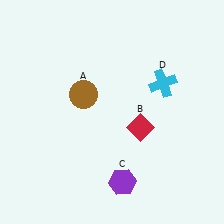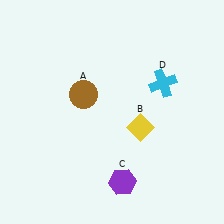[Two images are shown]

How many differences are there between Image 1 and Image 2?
There is 1 difference between the two images.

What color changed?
The diamond (B) changed from red in Image 1 to yellow in Image 2.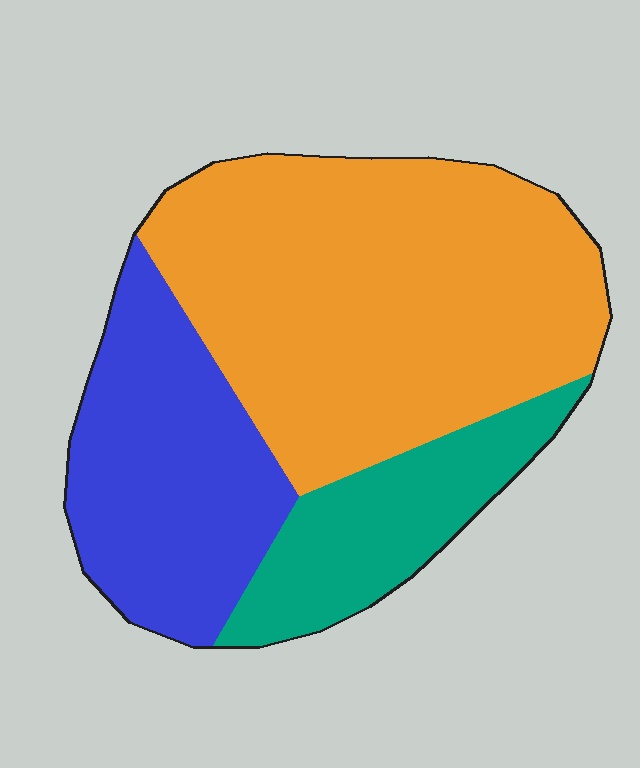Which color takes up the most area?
Orange, at roughly 55%.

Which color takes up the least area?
Teal, at roughly 20%.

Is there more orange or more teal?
Orange.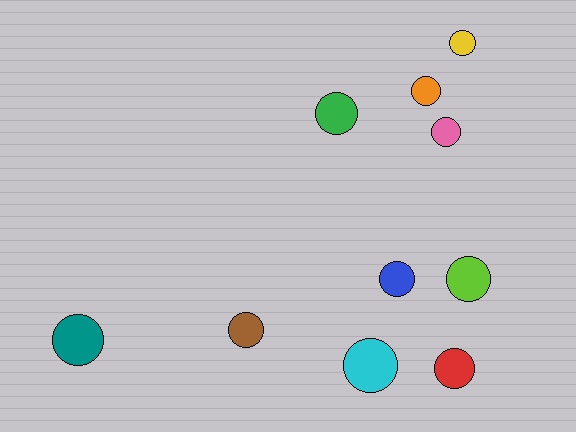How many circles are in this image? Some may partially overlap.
There are 10 circles.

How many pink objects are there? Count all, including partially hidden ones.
There is 1 pink object.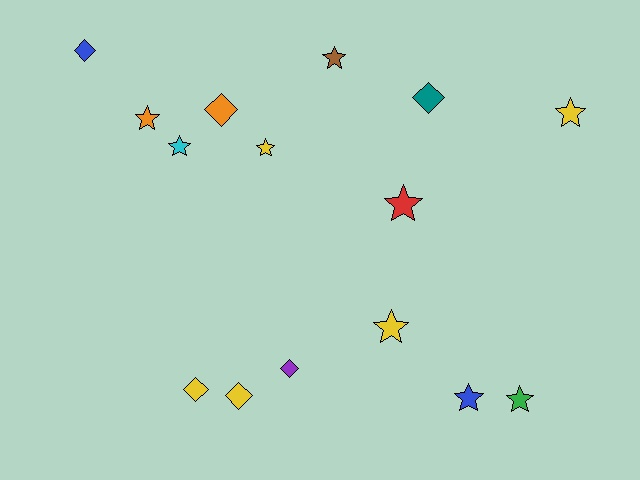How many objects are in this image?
There are 15 objects.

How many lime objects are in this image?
There are no lime objects.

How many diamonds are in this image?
There are 6 diamonds.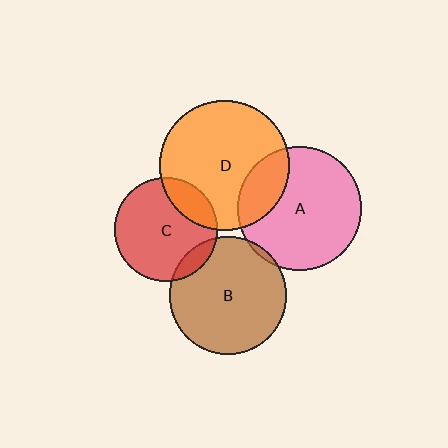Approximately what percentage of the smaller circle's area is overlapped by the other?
Approximately 5%.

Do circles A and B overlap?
Yes.